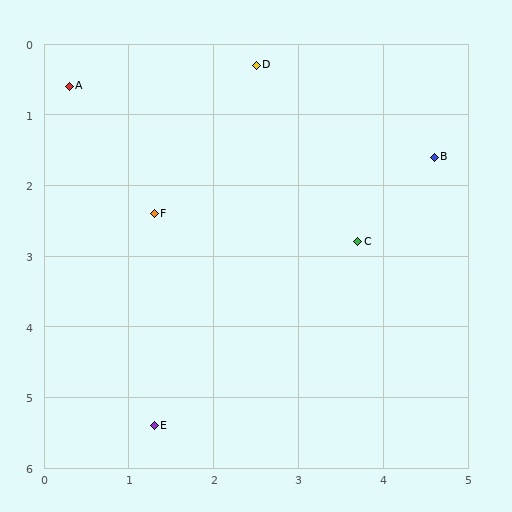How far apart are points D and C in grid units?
Points D and C are about 2.8 grid units apart.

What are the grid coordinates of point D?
Point D is at approximately (2.5, 0.3).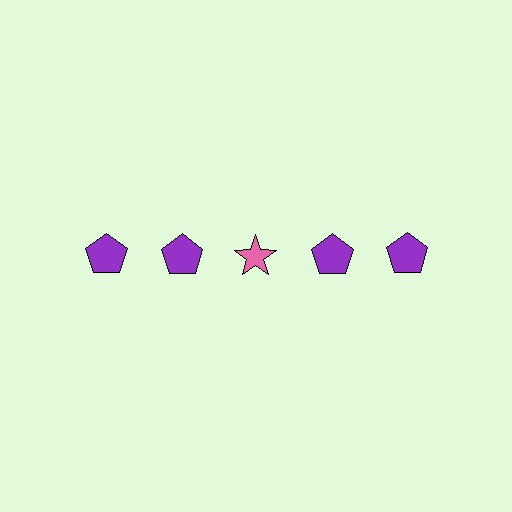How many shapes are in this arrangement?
There are 5 shapes arranged in a grid pattern.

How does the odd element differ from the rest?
It differs in both color (pink instead of purple) and shape (star instead of pentagon).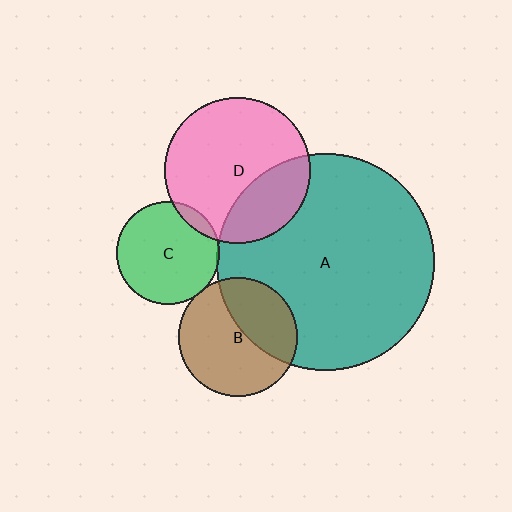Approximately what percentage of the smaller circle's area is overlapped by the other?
Approximately 5%.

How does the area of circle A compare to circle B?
Approximately 3.4 times.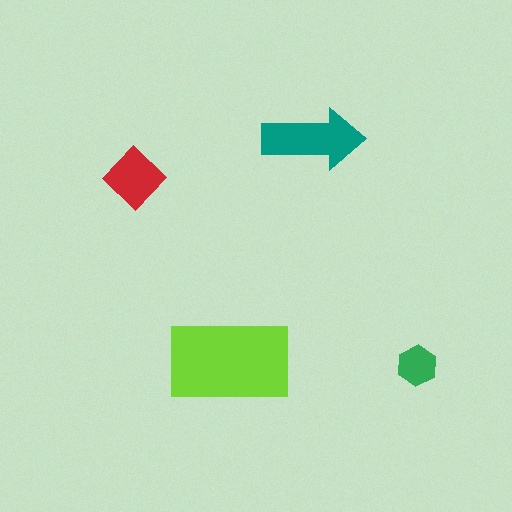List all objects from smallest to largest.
The green hexagon, the red diamond, the teal arrow, the lime rectangle.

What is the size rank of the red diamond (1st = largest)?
3rd.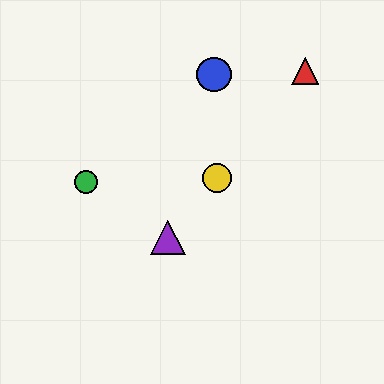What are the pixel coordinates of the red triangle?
The red triangle is at (305, 71).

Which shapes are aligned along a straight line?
The red triangle, the yellow circle, the purple triangle are aligned along a straight line.